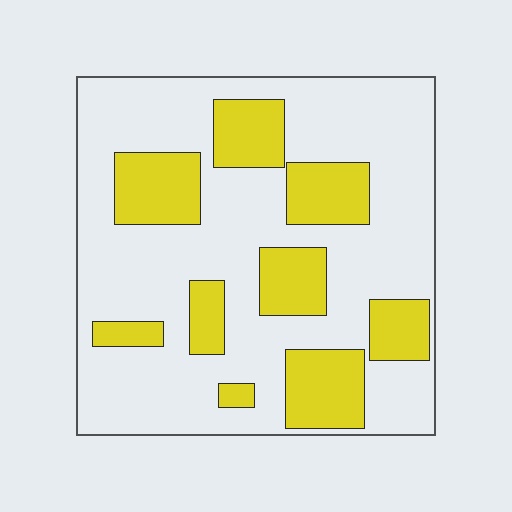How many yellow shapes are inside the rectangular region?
9.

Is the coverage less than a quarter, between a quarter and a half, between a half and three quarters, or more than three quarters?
Between a quarter and a half.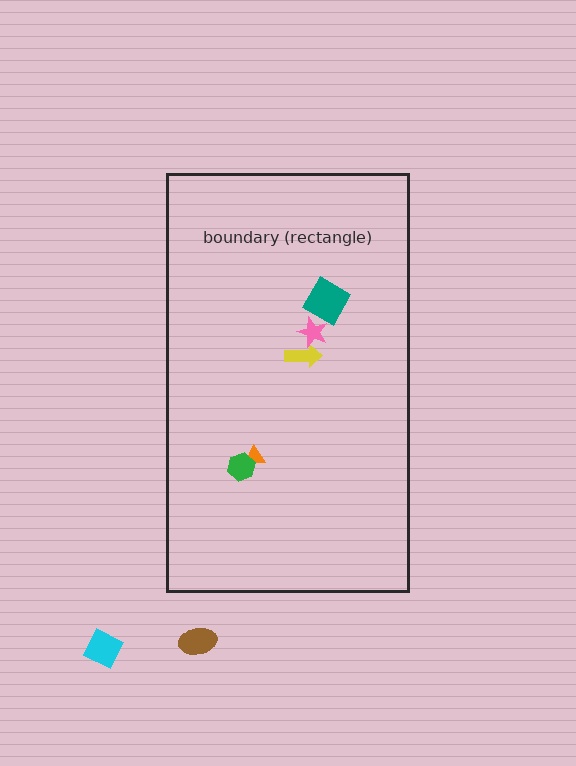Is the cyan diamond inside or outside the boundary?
Outside.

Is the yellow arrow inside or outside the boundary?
Inside.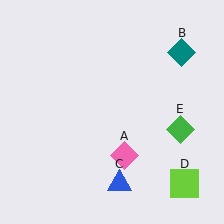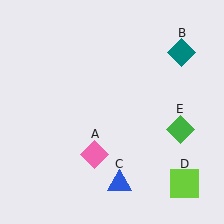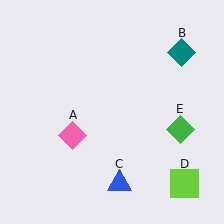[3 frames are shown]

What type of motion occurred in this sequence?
The pink diamond (object A) rotated clockwise around the center of the scene.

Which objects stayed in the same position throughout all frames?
Teal diamond (object B) and blue triangle (object C) and lime square (object D) and green diamond (object E) remained stationary.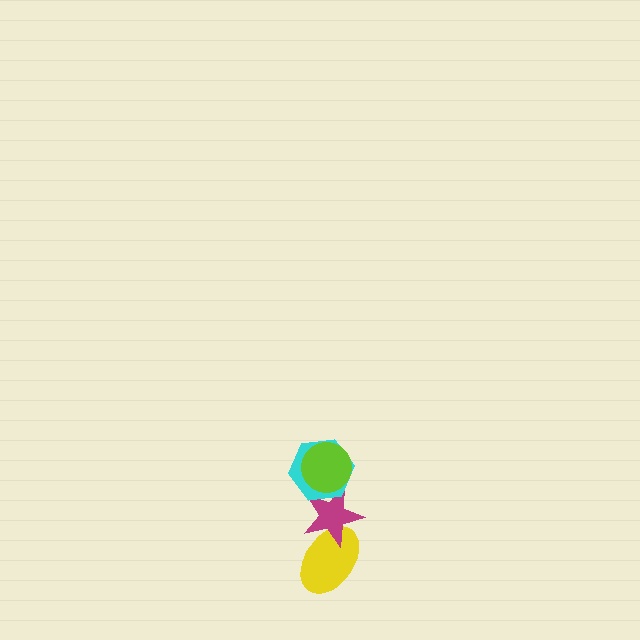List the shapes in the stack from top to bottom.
From top to bottom: the lime circle, the cyan hexagon, the magenta star, the yellow ellipse.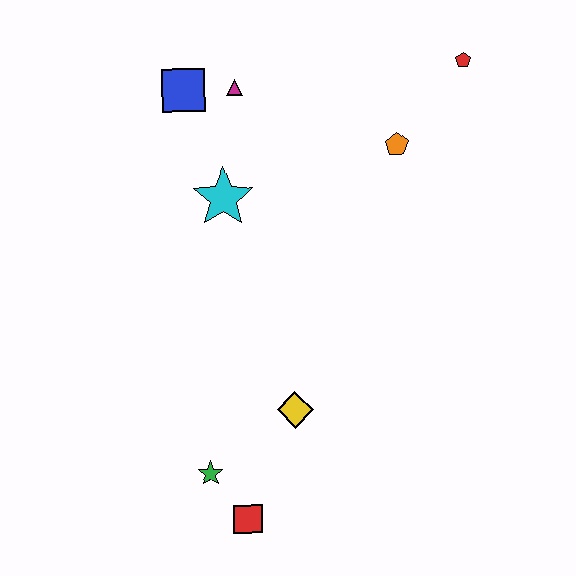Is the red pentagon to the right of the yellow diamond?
Yes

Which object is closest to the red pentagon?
The orange pentagon is closest to the red pentagon.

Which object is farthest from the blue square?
The red square is farthest from the blue square.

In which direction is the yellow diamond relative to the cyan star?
The yellow diamond is below the cyan star.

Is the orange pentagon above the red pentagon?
No